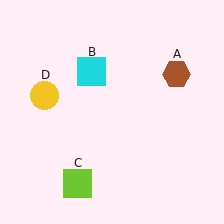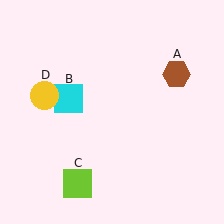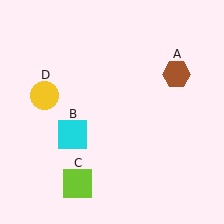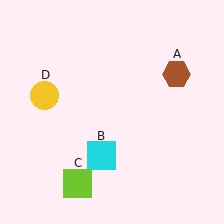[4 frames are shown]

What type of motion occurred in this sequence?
The cyan square (object B) rotated counterclockwise around the center of the scene.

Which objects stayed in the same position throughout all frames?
Brown hexagon (object A) and lime square (object C) and yellow circle (object D) remained stationary.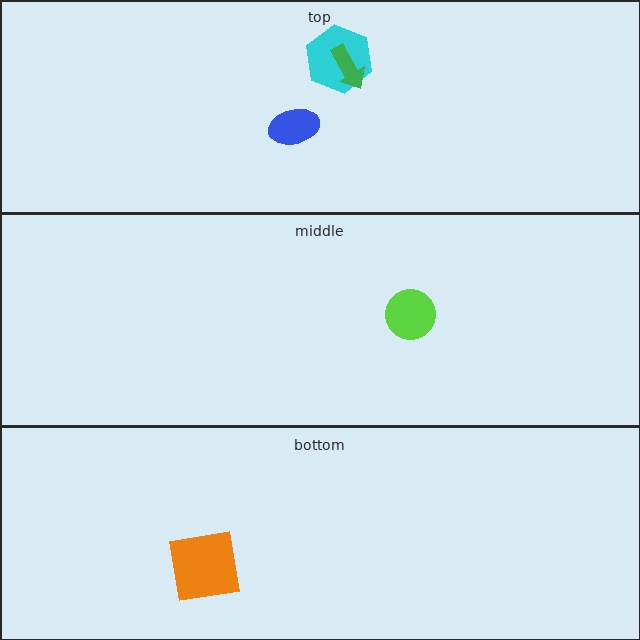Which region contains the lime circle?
The middle region.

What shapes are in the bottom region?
The orange square.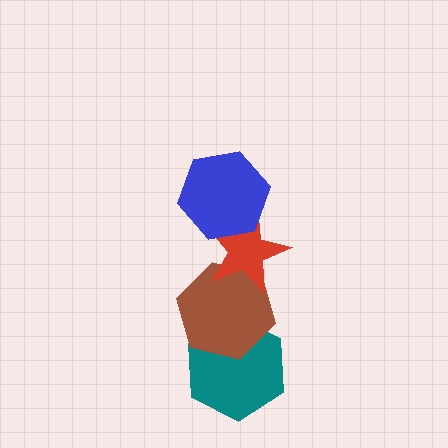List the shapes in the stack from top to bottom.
From top to bottom: the blue hexagon, the red star, the brown hexagon, the teal hexagon.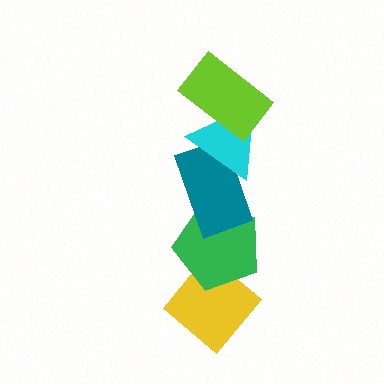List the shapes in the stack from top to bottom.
From top to bottom: the lime rectangle, the cyan triangle, the teal rectangle, the green pentagon, the yellow diamond.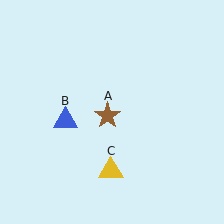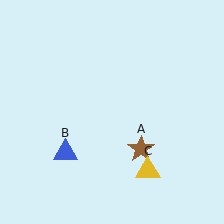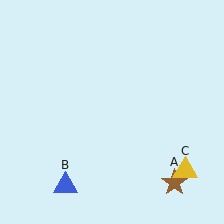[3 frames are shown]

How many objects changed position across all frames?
3 objects changed position: brown star (object A), blue triangle (object B), yellow triangle (object C).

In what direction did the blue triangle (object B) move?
The blue triangle (object B) moved down.